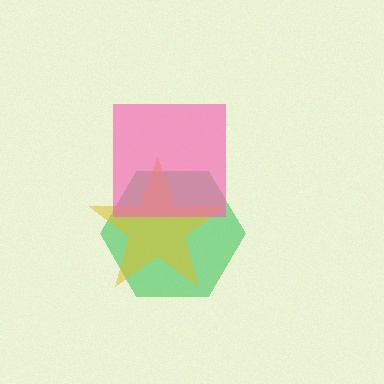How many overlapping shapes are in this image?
There are 3 overlapping shapes in the image.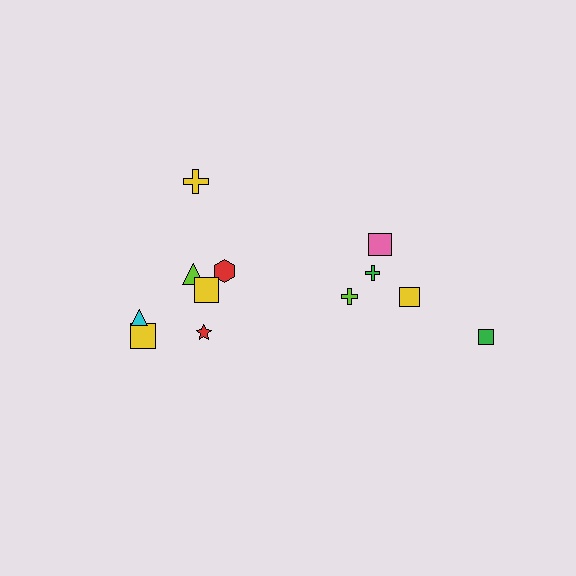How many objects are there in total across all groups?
There are 12 objects.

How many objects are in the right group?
There are 5 objects.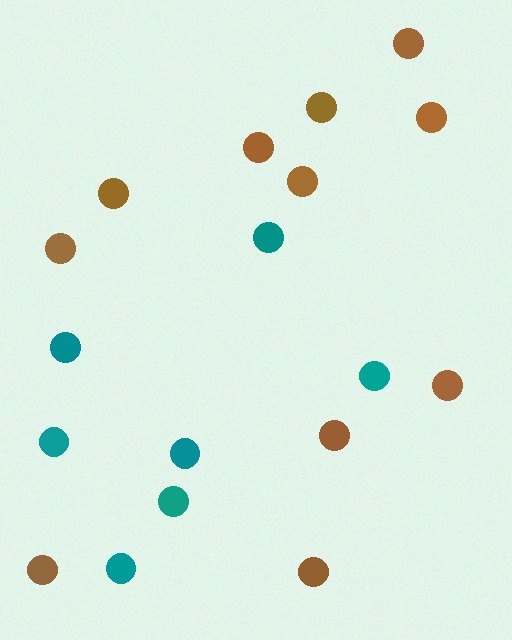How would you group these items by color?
There are 2 groups: one group of brown circles (11) and one group of teal circles (7).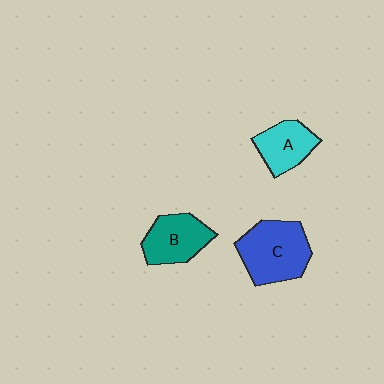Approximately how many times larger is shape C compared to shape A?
Approximately 1.6 times.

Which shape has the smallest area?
Shape A (cyan).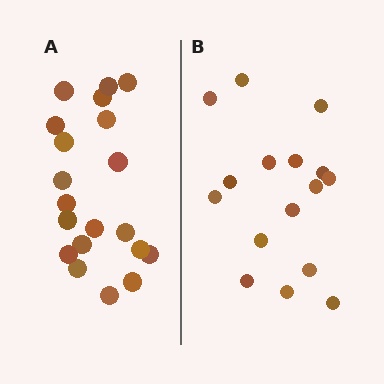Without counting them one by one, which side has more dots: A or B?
Region A (the left region) has more dots.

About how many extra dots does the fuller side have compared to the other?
Region A has about 4 more dots than region B.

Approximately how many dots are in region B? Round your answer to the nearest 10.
About 20 dots. (The exact count is 16, which rounds to 20.)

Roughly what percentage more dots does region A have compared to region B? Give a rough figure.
About 25% more.